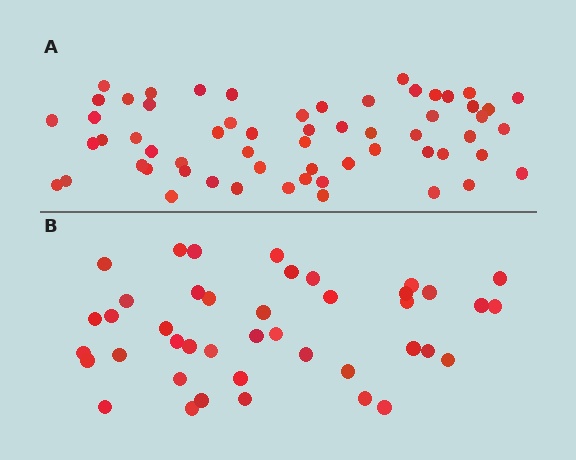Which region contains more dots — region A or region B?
Region A (the top region) has more dots.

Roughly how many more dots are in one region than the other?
Region A has approximately 20 more dots than region B.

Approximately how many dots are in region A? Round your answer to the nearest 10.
About 60 dots.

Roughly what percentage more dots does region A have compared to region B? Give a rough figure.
About 45% more.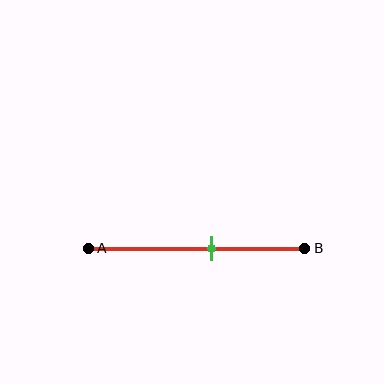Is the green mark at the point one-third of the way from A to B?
No, the mark is at about 55% from A, not at the 33% one-third point.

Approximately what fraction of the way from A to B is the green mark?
The green mark is approximately 55% of the way from A to B.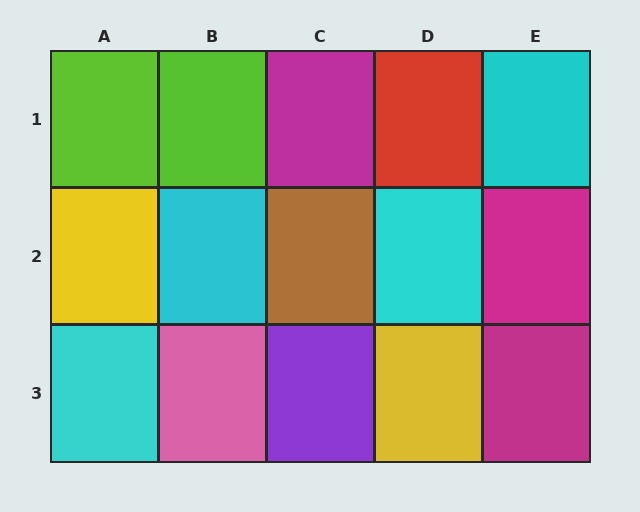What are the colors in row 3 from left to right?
Cyan, pink, purple, yellow, magenta.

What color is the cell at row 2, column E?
Magenta.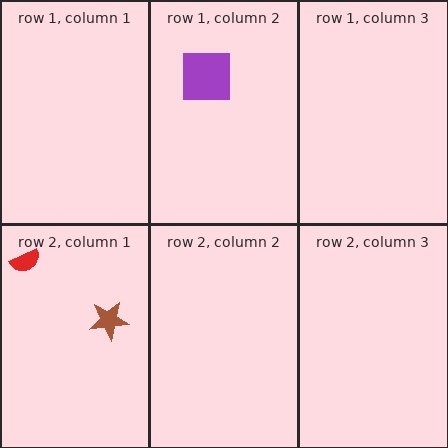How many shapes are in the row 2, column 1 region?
2.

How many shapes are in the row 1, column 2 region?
1.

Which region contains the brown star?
The row 2, column 1 region.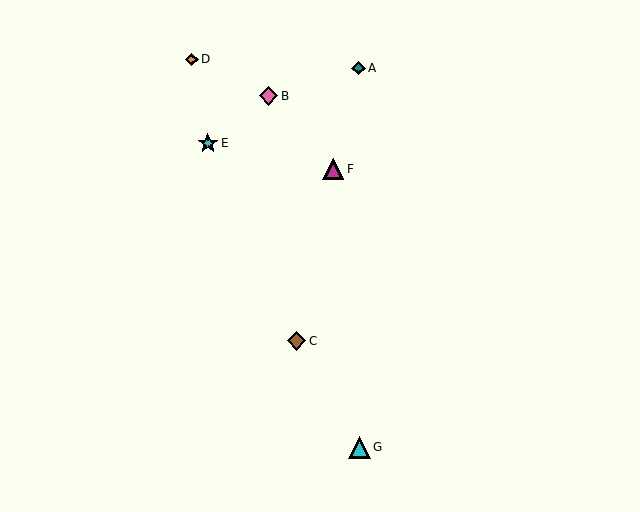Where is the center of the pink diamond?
The center of the pink diamond is at (269, 96).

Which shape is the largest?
The cyan triangle (labeled G) is the largest.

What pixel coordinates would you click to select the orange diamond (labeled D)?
Click at (192, 59) to select the orange diamond D.